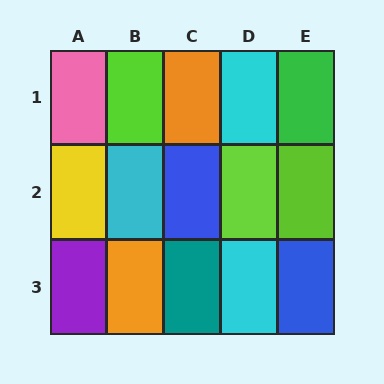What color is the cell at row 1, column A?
Pink.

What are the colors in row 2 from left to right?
Yellow, cyan, blue, lime, lime.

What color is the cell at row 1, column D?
Cyan.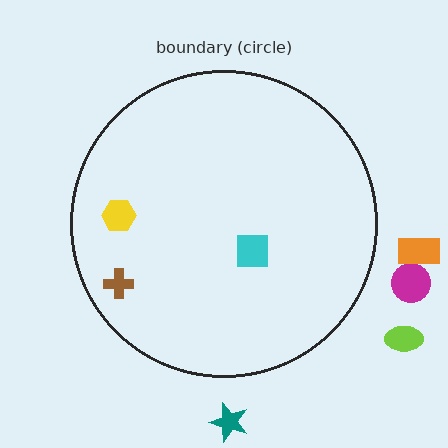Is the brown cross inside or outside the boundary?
Inside.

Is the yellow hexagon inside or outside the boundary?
Inside.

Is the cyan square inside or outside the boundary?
Inside.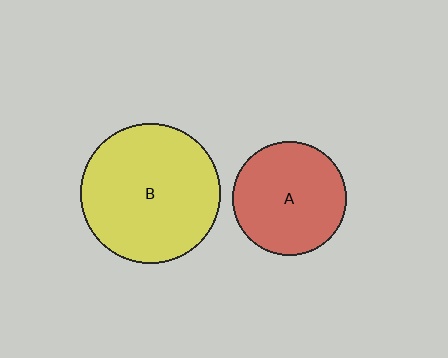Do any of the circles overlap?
No, none of the circles overlap.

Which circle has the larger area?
Circle B (yellow).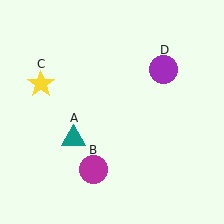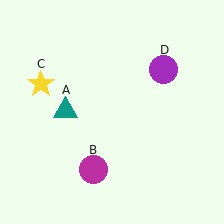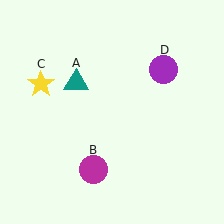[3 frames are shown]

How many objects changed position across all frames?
1 object changed position: teal triangle (object A).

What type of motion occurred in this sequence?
The teal triangle (object A) rotated clockwise around the center of the scene.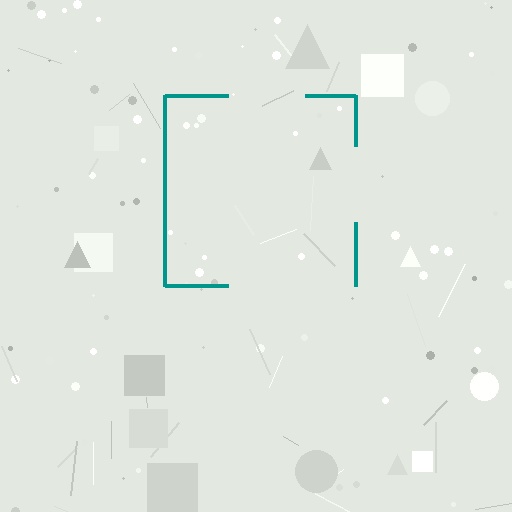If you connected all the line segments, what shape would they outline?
They would outline a square.